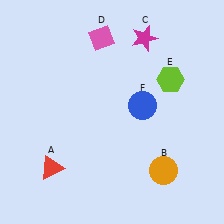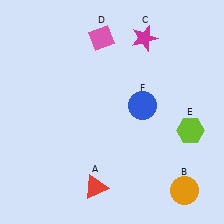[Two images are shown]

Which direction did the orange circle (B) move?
The orange circle (B) moved right.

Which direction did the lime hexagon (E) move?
The lime hexagon (E) moved down.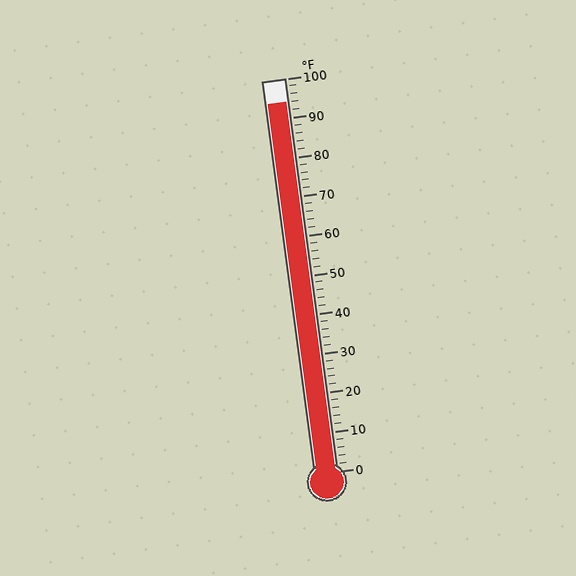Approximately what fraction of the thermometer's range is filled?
The thermometer is filled to approximately 95% of its range.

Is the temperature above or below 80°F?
The temperature is above 80°F.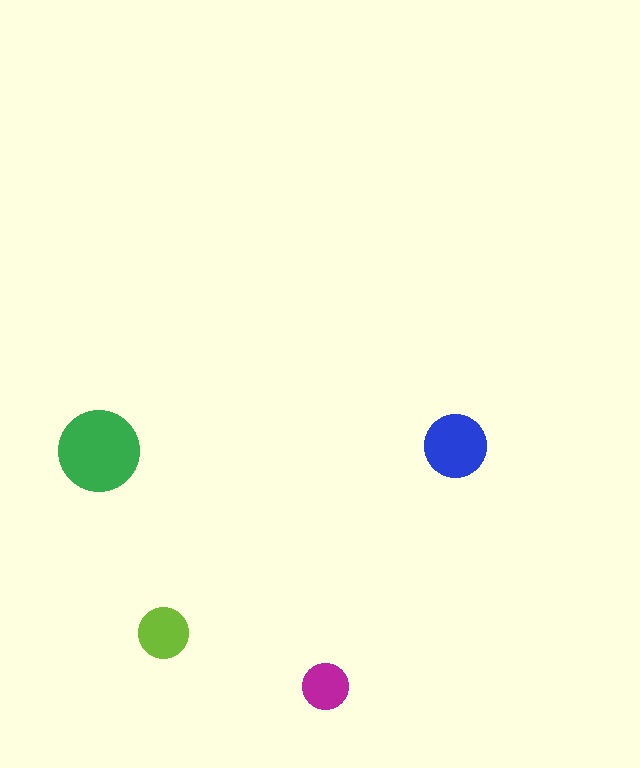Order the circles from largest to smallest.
the green one, the blue one, the lime one, the magenta one.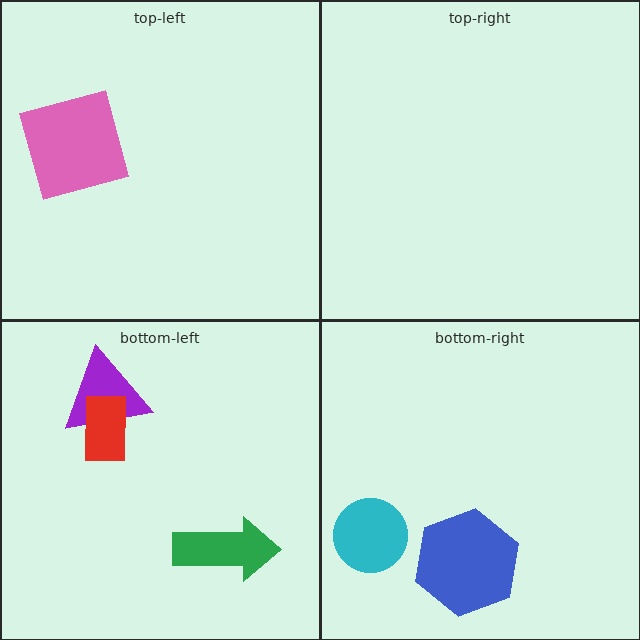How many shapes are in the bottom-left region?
3.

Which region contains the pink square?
The top-left region.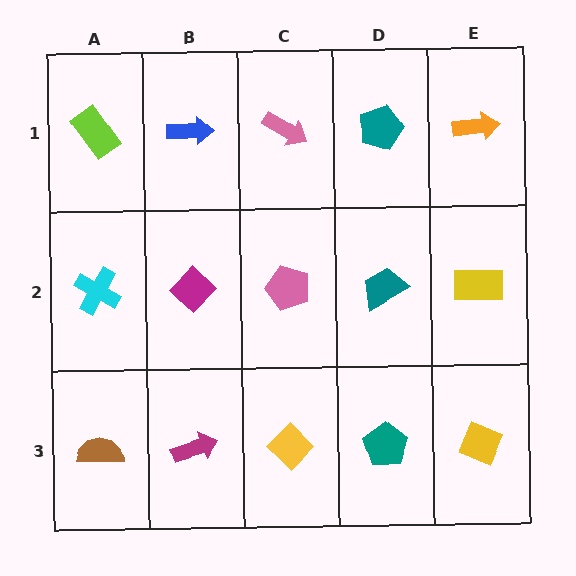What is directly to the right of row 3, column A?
A magenta arrow.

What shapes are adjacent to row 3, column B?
A magenta diamond (row 2, column B), a brown semicircle (row 3, column A), a yellow diamond (row 3, column C).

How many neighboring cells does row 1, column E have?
2.